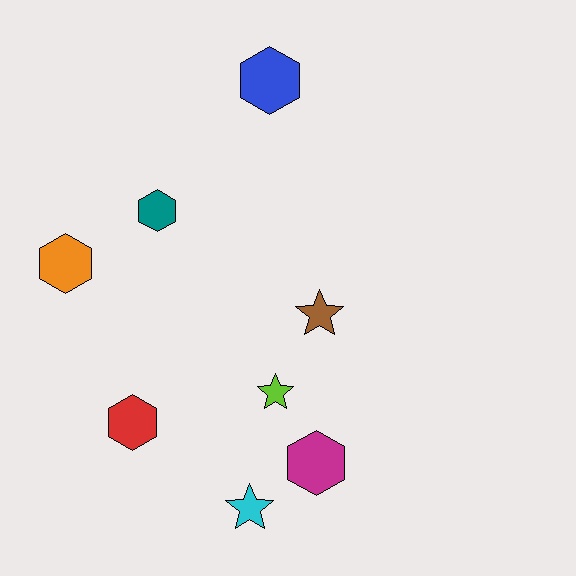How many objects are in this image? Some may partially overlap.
There are 8 objects.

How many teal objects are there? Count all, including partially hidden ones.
There is 1 teal object.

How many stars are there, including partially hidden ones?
There are 3 stars.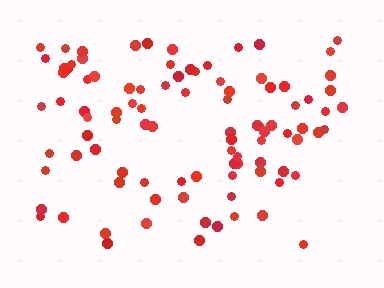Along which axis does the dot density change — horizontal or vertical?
Vertical.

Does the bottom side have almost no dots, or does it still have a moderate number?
Still a moderate number, just noticeably fewer than the top.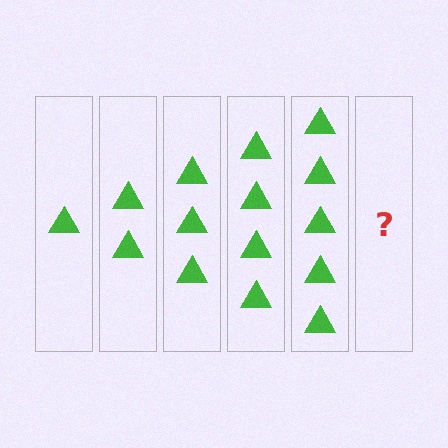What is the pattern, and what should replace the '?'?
The pattern is that each step adds one more triangle. The '?' should be 6 triangles.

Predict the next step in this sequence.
The next step is 6 triangles.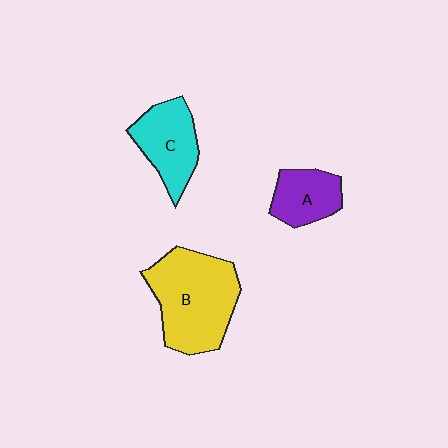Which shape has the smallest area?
Shape A (purple).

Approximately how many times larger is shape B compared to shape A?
Approximately 2.1 times.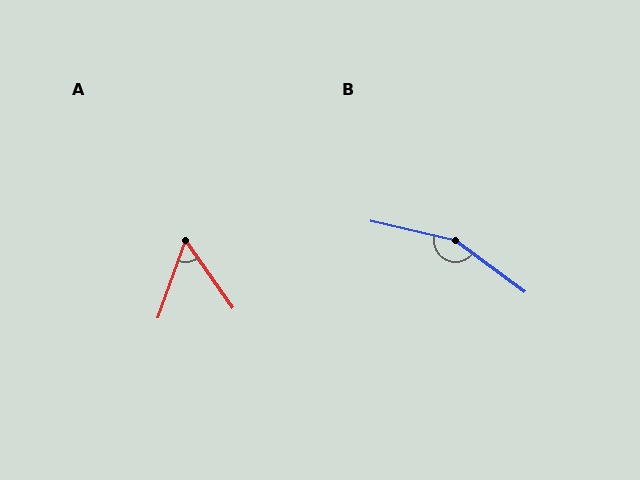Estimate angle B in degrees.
Approximately 156 degrees.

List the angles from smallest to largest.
A (55°), B (156°).